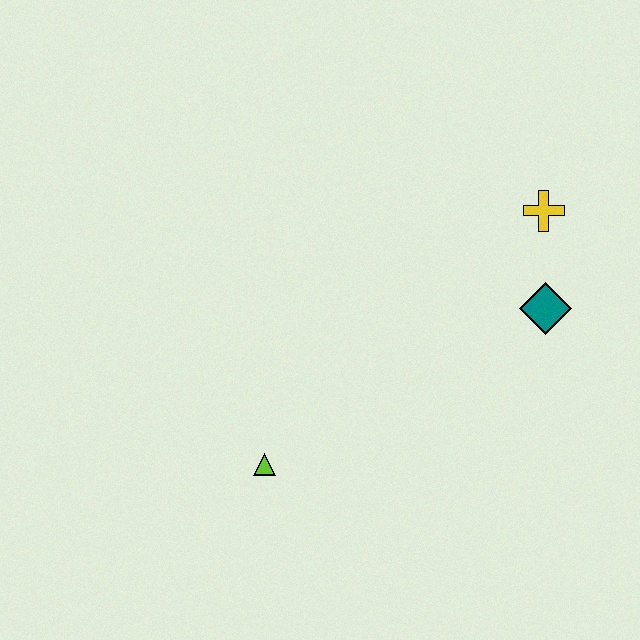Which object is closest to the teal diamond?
The yellow cross is closest to the teal diamond.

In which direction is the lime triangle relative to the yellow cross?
The lime triangle is to the left of the yellow cross.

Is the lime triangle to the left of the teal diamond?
Yes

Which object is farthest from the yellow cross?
The lime triangle is farthest from the yellow cross.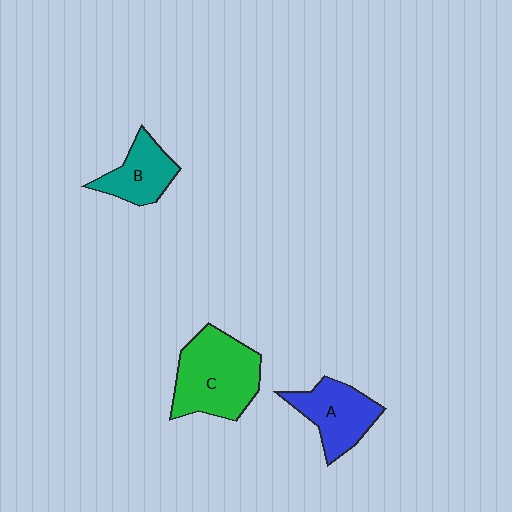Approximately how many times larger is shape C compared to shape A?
Approximately 1.4 times.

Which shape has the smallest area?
Shape B (teal).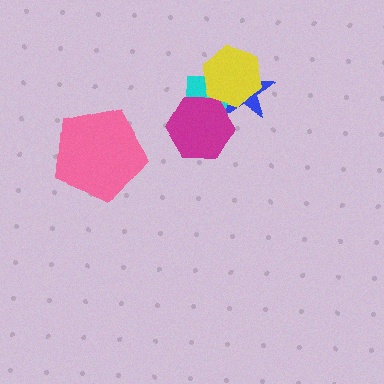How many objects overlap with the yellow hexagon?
2 objects overlap with the yellow hexagon.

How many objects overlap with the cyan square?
3 objects overlap with the cyan square.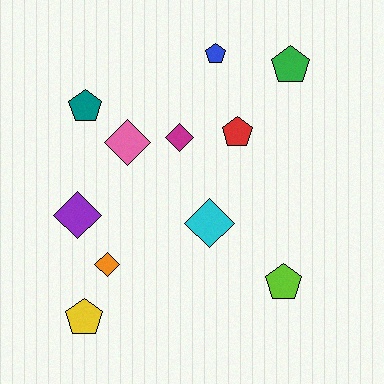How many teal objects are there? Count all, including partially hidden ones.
There is 1 teal object.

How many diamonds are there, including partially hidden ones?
There are 5 diamonds.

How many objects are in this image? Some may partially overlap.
There are 11 objects.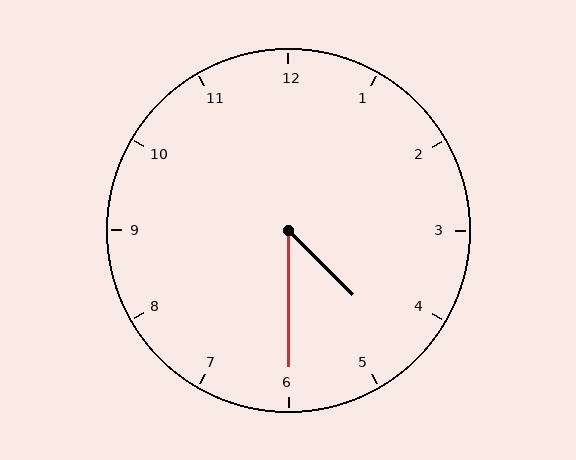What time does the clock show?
4:30.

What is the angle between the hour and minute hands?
Approximately 45 degrees.